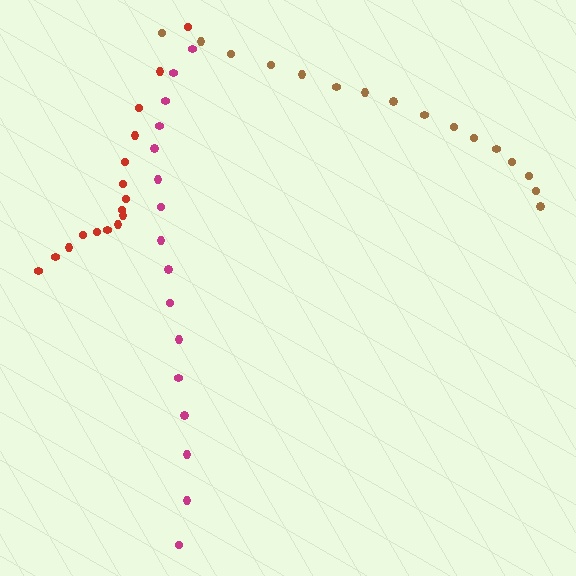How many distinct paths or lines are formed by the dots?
There are 3 distinct paths.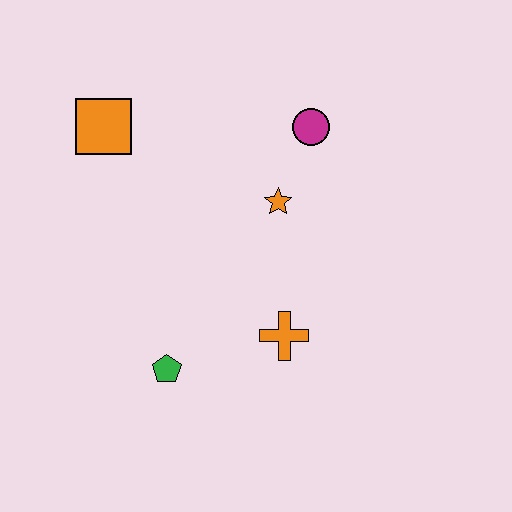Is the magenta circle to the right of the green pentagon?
Yes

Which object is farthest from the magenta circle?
The green pentagon is farthest from the magenta circle.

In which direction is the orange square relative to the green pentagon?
The orange square is above the green pentagon.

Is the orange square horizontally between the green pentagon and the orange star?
No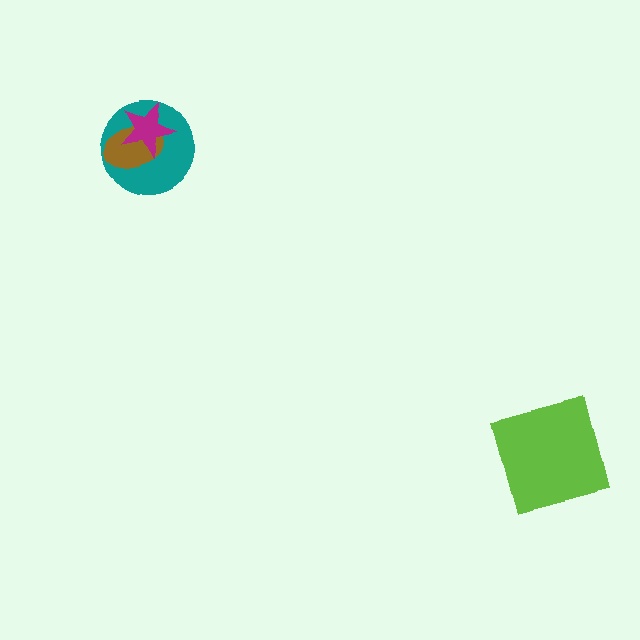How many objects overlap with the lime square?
0 objects overlap with the lime square.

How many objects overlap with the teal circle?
2 objects overlap with the teal circle.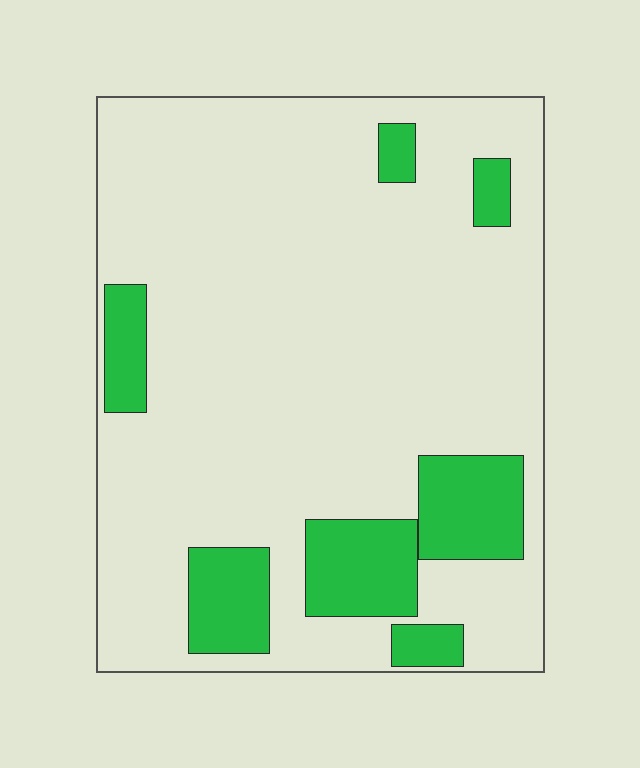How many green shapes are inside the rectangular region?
7.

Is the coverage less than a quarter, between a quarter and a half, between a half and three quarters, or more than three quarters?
Less than a quarter.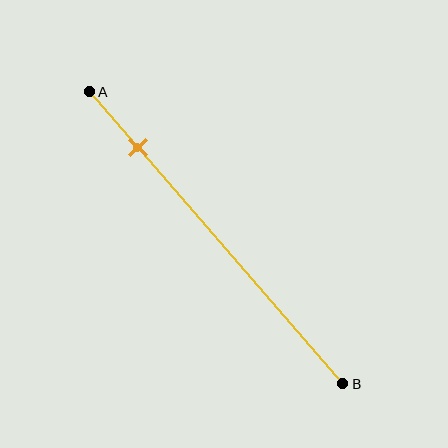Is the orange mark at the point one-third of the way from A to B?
No, the mark is at about 20% from A, not at the 33% one-third point.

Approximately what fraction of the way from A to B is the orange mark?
The orange mark is approximately 20% of the way from A to B.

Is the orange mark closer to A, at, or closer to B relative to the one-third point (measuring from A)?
The orange mark is closer to point A than the one-third point of segment AB.